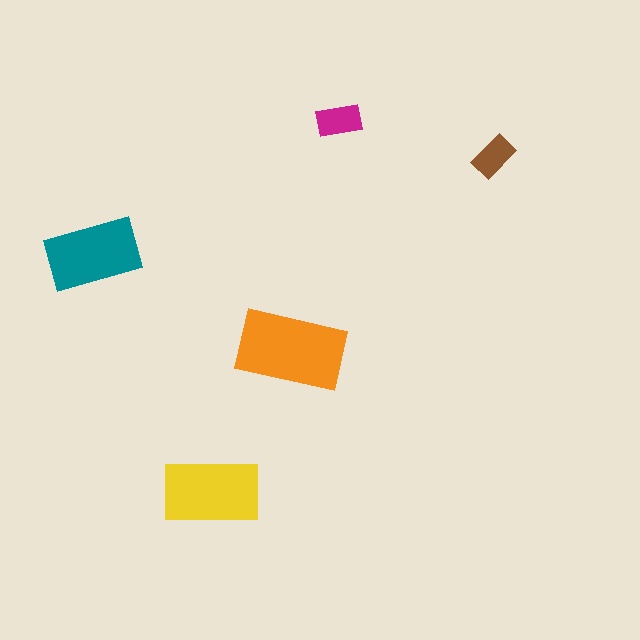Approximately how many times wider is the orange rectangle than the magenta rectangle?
About 2.5 times wider.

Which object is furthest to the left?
The teal rectangle is leftmost.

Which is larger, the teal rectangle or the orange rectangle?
The orange one.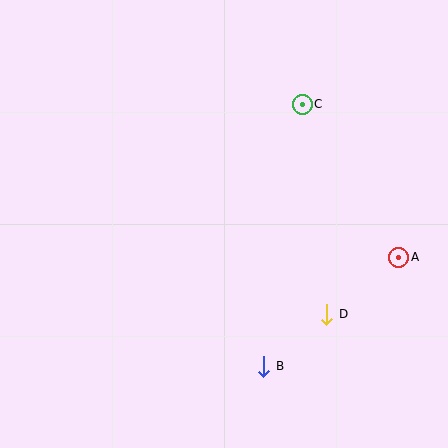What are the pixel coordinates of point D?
Point D is at (327, 314).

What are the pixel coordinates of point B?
Point B is at (264, 366).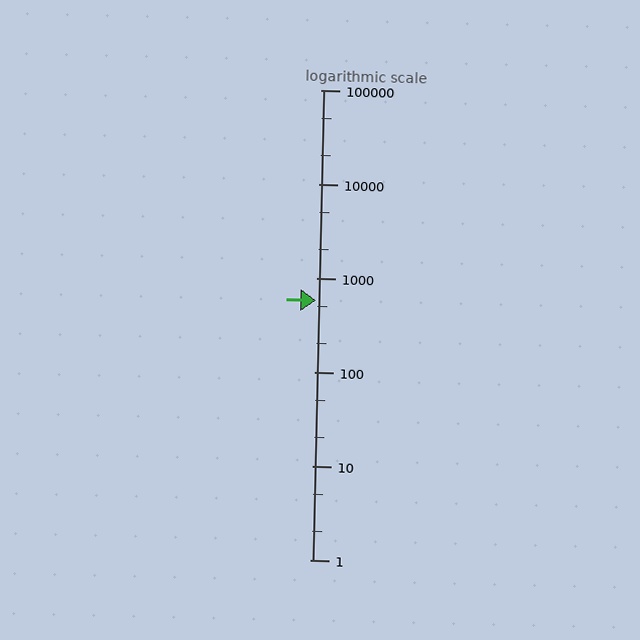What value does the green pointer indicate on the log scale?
The pointer indicates approximately 580.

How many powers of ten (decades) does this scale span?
The scale spans 5 decades, from 1 to 100000.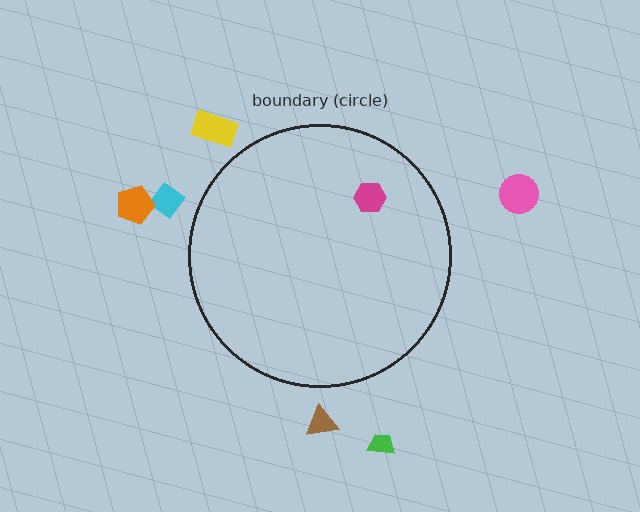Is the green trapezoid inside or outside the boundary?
Outside.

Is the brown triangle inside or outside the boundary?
Outside.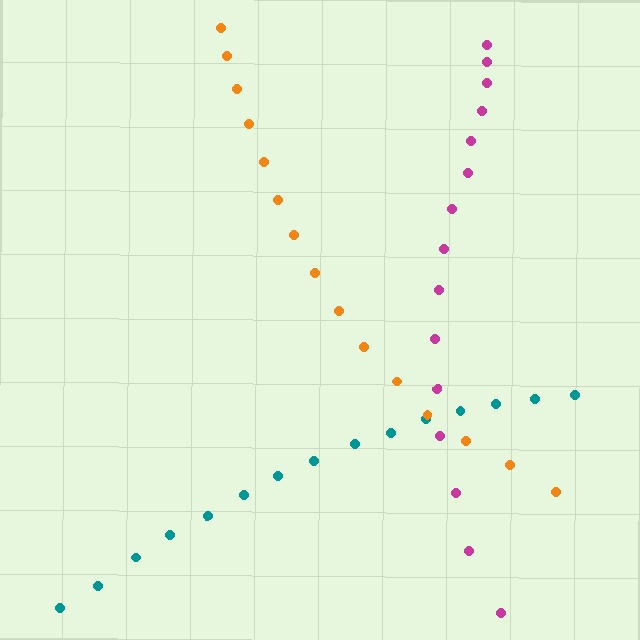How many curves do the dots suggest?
There are 3 distinct paths.